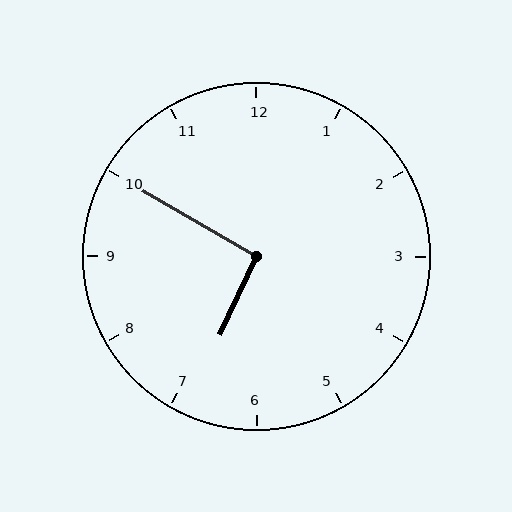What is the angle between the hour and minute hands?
Approximately 95 degrees.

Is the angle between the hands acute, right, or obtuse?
It is right.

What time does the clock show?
6:50.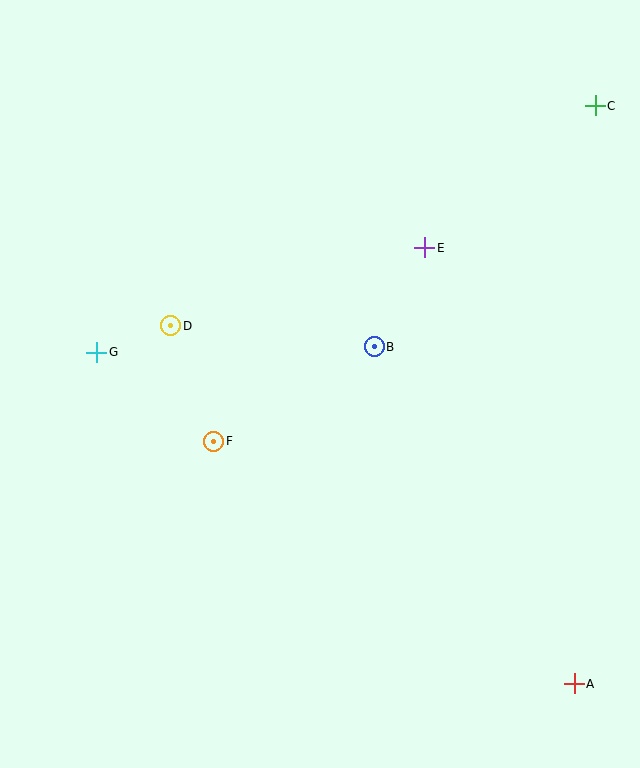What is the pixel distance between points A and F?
The distance between A and F is 435 pixels.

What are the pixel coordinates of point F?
Point F is at (214, 441).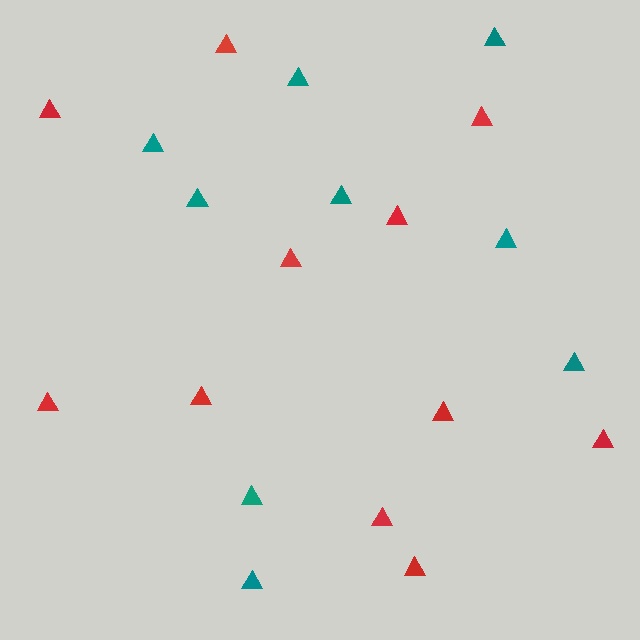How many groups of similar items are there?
There are 2 groups: one group of red triangles (11) and one group of teal triangles (9).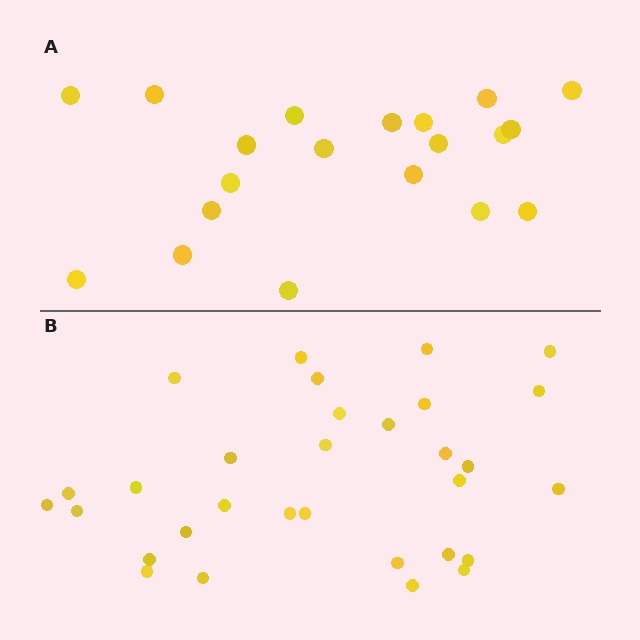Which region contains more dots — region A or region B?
Region B (the bottom region) has more dots.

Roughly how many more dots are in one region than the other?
Region B has roughly 12 or so more dots than region A.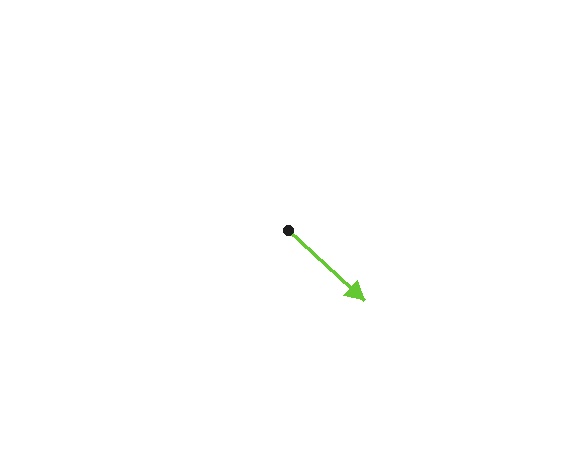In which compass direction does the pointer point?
Southeast.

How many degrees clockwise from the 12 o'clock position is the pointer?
Approximately 133 degrees.